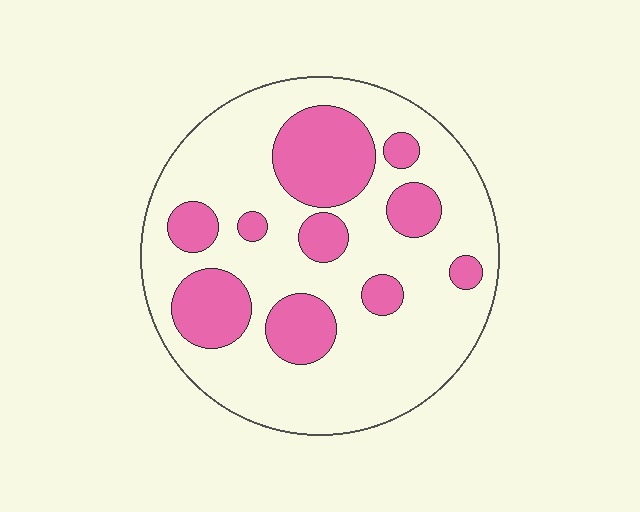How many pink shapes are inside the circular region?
10.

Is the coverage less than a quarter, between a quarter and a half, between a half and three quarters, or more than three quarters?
Between a quarter and a half.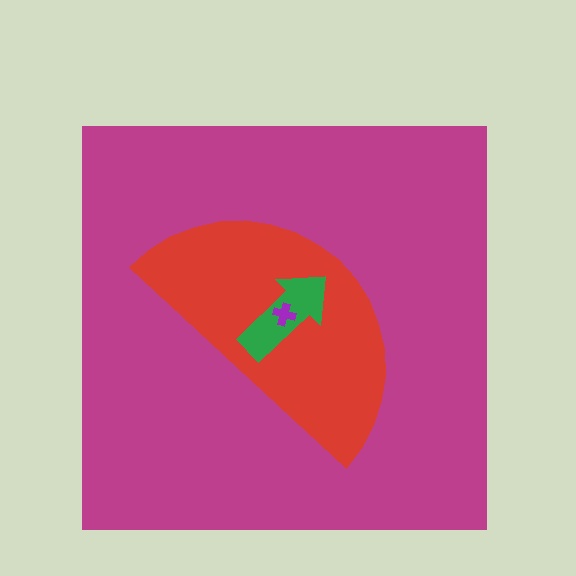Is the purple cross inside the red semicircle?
Yes.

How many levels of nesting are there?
4.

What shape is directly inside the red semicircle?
The green arrow.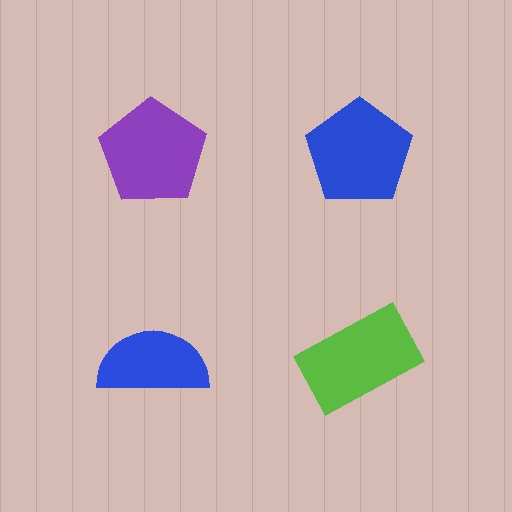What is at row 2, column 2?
A lime rectangle.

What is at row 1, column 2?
A blue pentagon.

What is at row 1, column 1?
A purple pentagon.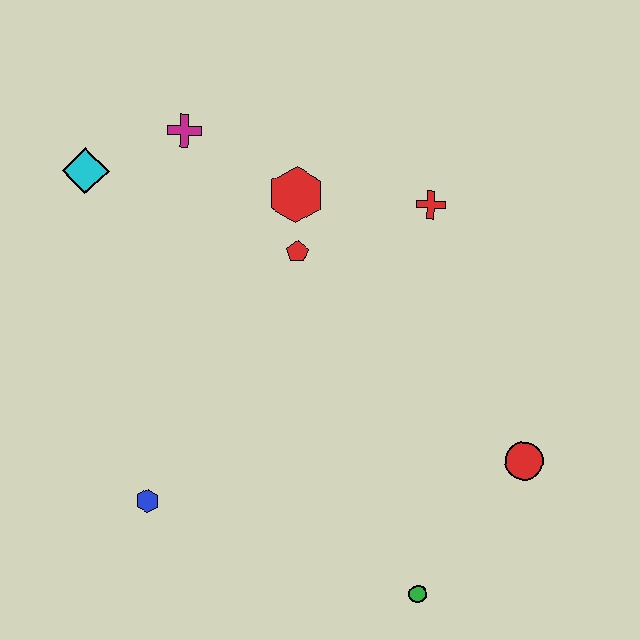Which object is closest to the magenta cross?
The cyan diamond is closest to the magenta cross.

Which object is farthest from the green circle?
The cyan diamond is farthest from the green circle.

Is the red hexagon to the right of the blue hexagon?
Yes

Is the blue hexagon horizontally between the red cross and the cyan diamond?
Yes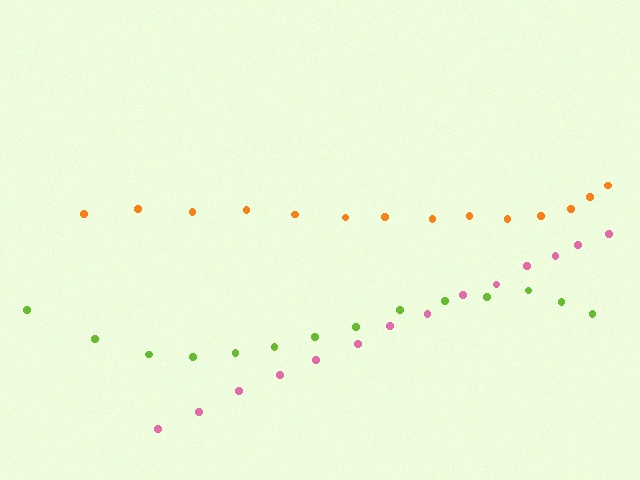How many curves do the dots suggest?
There are 3 distinct paths.